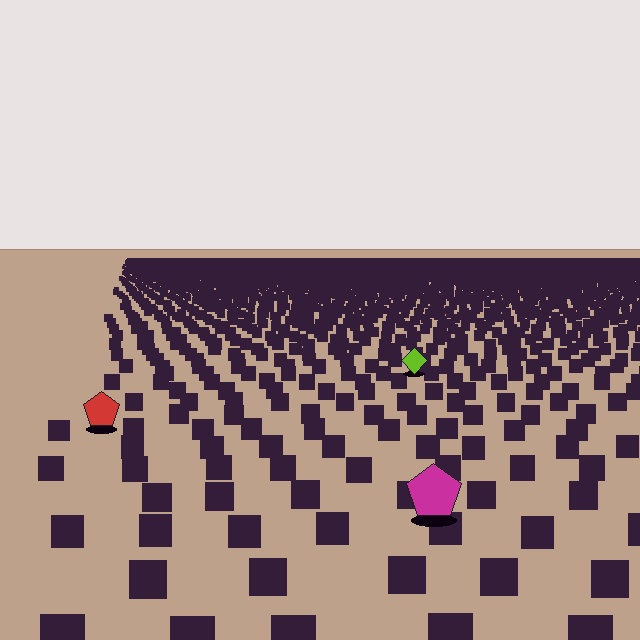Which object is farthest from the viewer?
The lime diamond is farthest from the viewer. It appears smaller and the ground texture around it is denser.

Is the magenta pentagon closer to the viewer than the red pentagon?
Yes. The magenta pentagon is closer — you can tell from the texture gradient: the ground texture is coarser near it.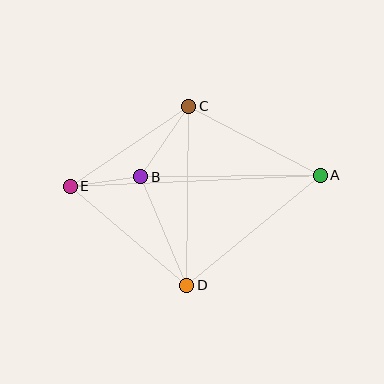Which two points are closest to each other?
Points B and E are closest to each other.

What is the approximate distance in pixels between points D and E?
The distance between D and E is approximately 153 pixels.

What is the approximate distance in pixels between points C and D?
The distance between C and D is approximately 179 pixels.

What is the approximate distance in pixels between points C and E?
The distance between C and E is approximately 143 pixels.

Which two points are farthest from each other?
Points A and E are farthest from each other.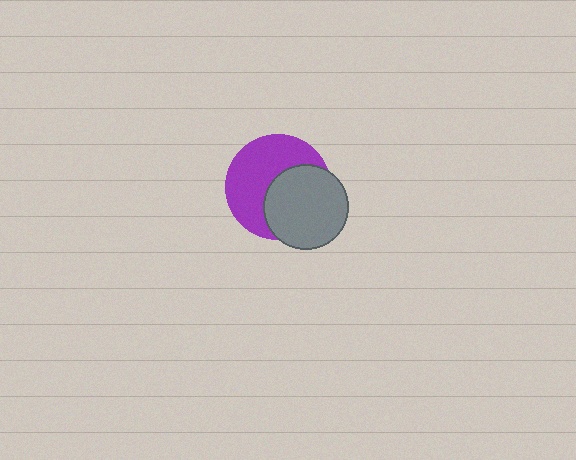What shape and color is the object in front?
The object in front is a gray circle.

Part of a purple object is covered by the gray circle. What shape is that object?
It is a circle.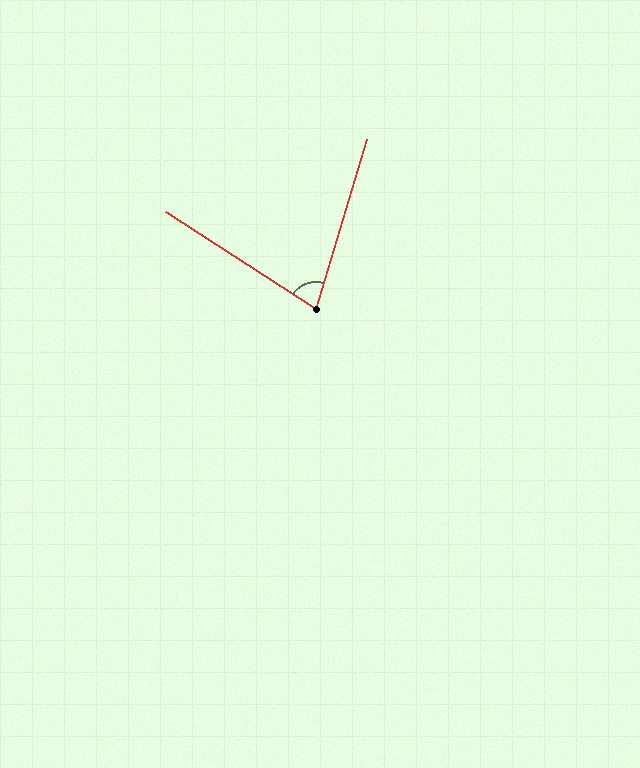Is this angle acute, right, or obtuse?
It is acute.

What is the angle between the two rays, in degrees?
Approximately 74 degrees.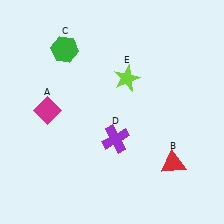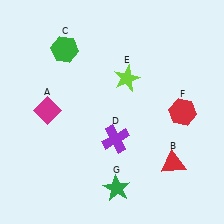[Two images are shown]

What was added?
A red hexagon (F), a green star (G) were added in Image 2.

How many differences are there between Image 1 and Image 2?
There are 2 differences between the two images.